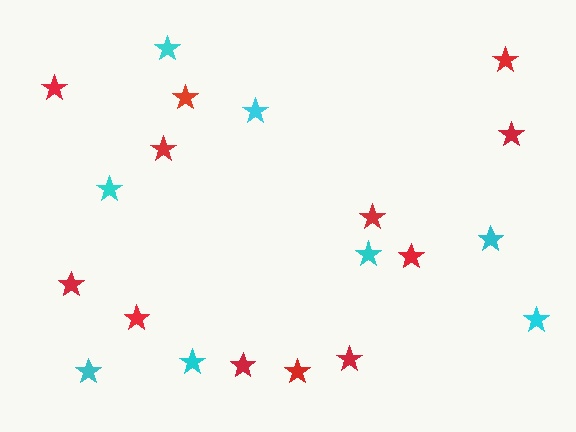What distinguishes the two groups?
There are 2 groups: one group of red stars (12) and one group of cyan stars (8).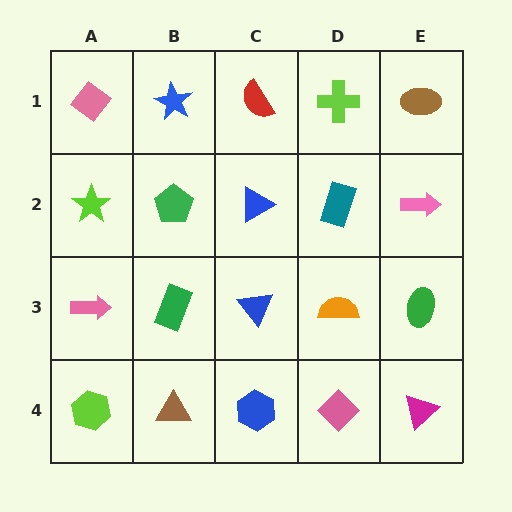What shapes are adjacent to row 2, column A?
A pink diamond (row 1, column A), a pink arrow (row 3, column A), a green pentagon (row 2, column B).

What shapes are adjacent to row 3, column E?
A pink arrow (row 2, column E), a magenta triangle (row 4, column E), an orange semicircle (row 3, column D).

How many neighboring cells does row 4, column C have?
3.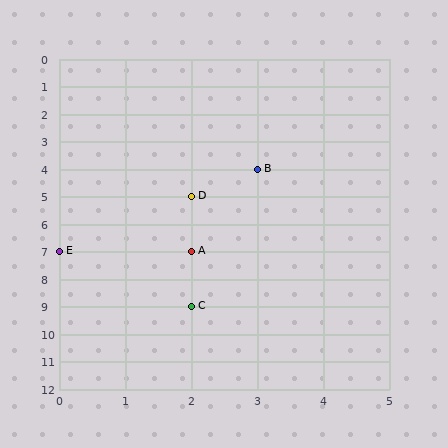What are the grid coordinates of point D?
Point D is at grid coordinates (2, 5).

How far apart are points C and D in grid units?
Points C and D are 4 rows apart.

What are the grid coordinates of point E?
Point E is at grid coordinates (0, 7).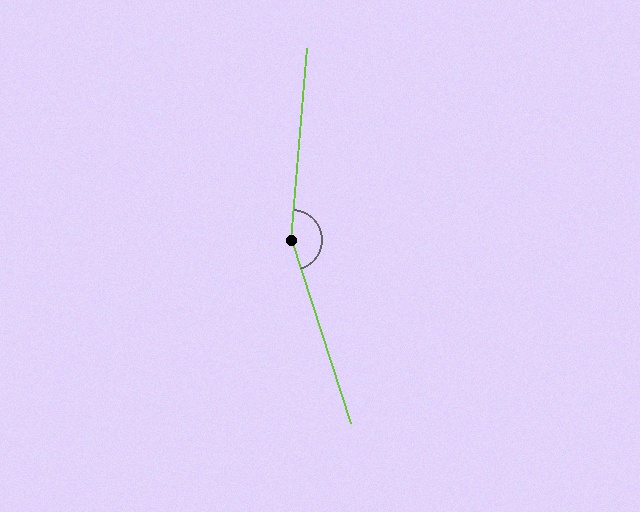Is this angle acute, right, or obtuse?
It is obtuse.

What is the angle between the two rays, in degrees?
Approximately 158 degrees.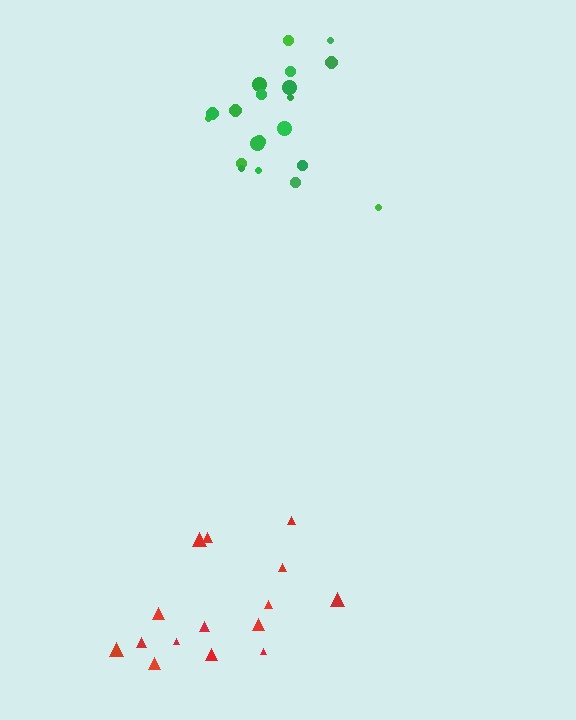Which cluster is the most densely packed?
Green.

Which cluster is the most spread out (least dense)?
Red.